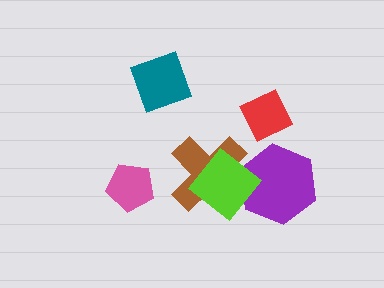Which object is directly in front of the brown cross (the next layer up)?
The purple hexagon is directly in front of the brown cross.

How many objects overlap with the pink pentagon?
0 objects overlap with the pink pentagon.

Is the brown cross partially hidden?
Yes, it is partially covered by another shape.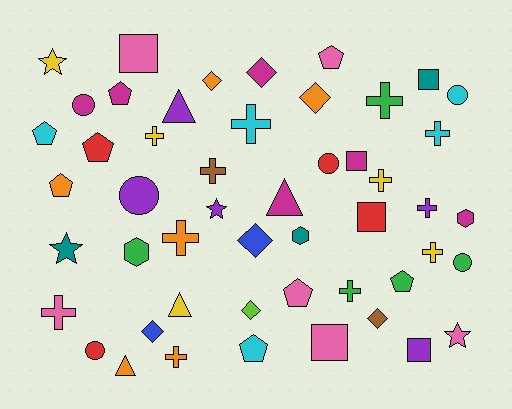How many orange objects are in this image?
There are 6 orange objects.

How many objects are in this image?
There are 50 objects.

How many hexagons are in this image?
There are 3 hexagons.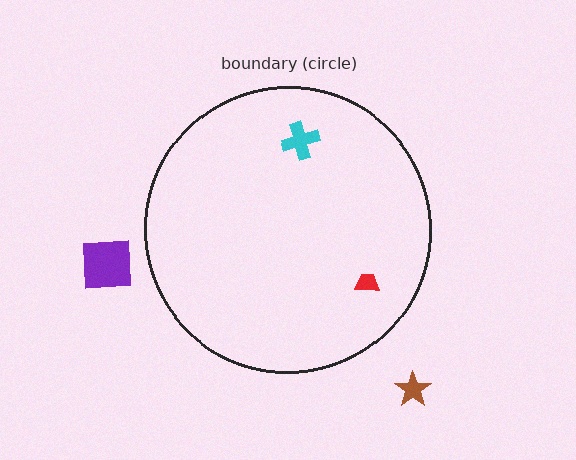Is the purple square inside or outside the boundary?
Outside.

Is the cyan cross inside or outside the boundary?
Inside.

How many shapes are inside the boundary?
2 inside, 2 outside.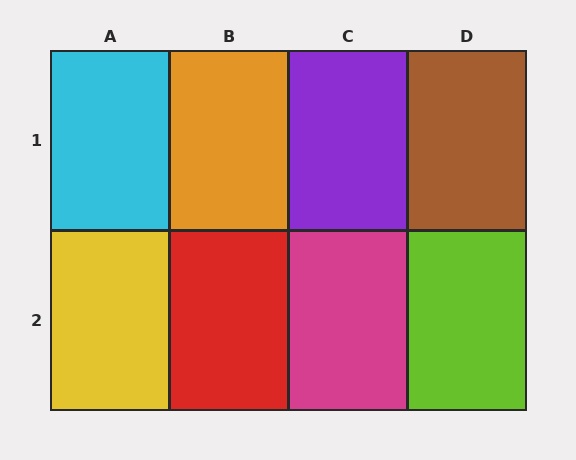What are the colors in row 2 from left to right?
Yellow, red, magenta, lime.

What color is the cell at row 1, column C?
Purple.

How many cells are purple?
1 cell is purple.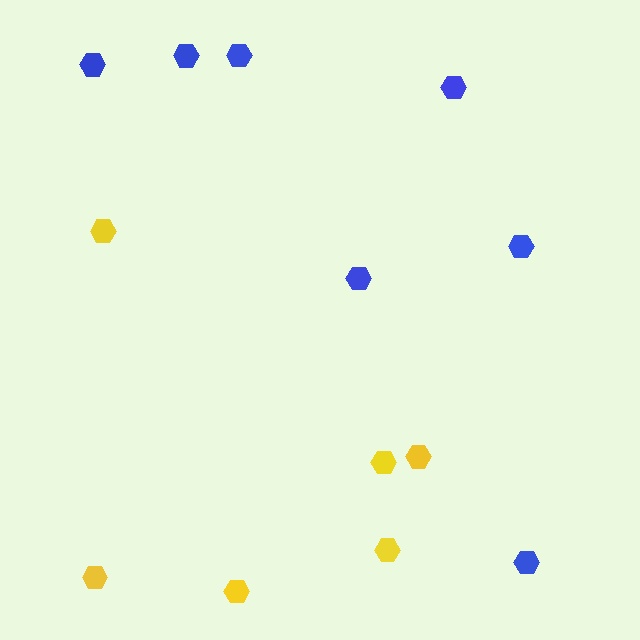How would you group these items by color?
There are 2 groups: one group of blue hexagons (7) and one group of yellow hexagons (6).